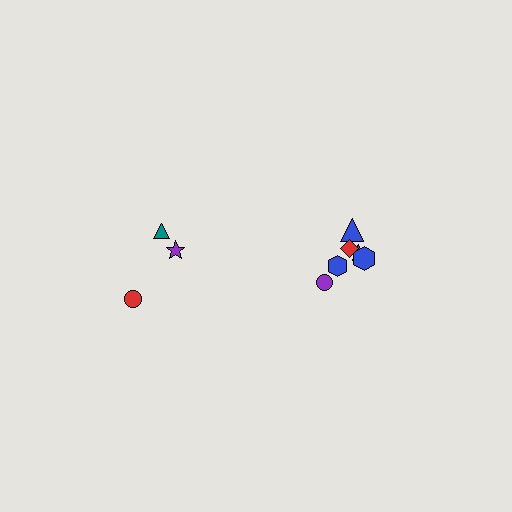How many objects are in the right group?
There are 6 objects.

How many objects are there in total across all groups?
There are 9 objects.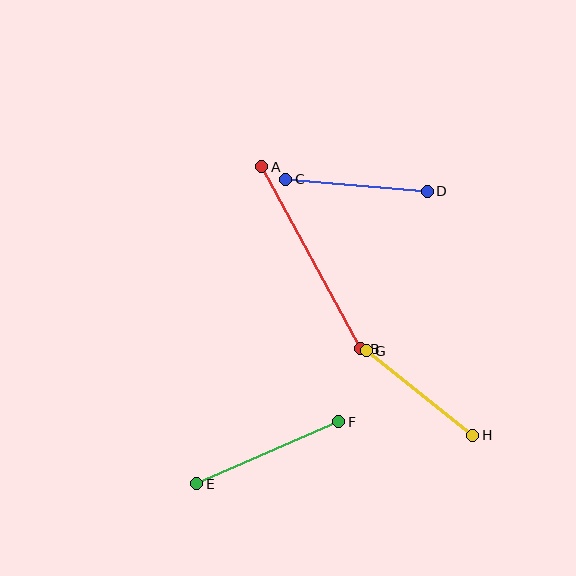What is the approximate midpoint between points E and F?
The midpoint is at approximately (268, 453) pixels.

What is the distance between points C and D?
The distance is approximately 142 pixels.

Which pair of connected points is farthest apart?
Points A and B are farthest apart.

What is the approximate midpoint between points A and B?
The midpoint is at approximately (311, 258) pixels.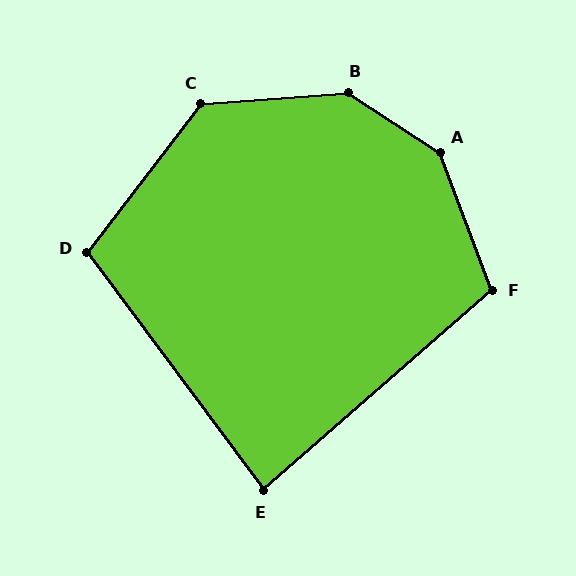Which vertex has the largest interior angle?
A, at approximately 143 degrees.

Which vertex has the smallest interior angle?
E, at approximately 85 degrees.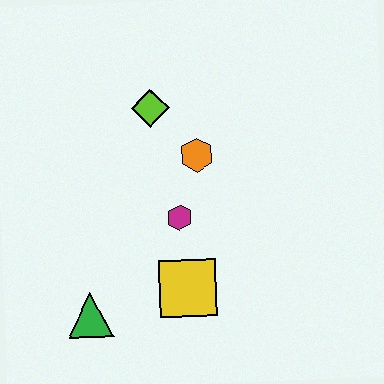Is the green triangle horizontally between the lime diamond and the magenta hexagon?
No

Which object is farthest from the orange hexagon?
The green triangle is farthest from the orange hexagon.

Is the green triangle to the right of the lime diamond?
No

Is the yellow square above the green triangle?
Yes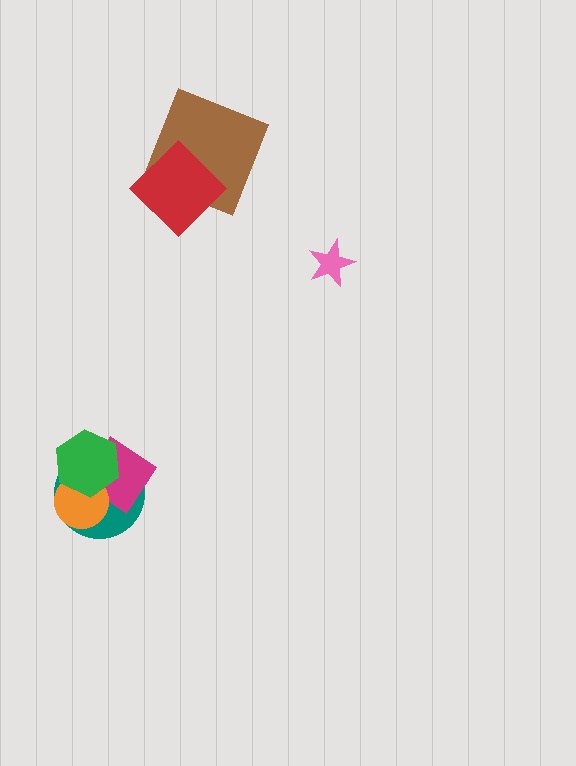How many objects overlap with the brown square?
1 object overlaps with the brown square.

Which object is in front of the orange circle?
The green hexagon is in front of the orange circle.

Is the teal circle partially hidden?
Yes, it is partially covered by another shape.